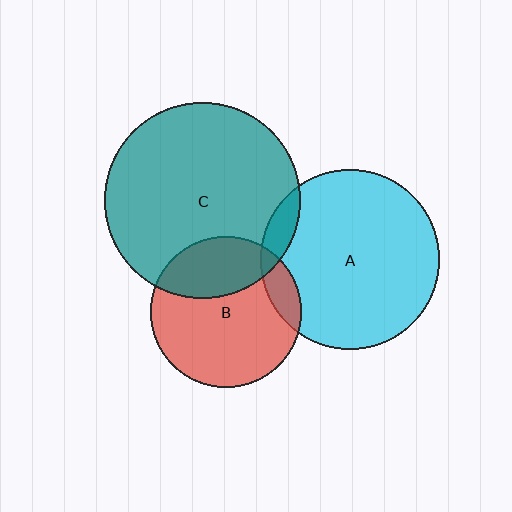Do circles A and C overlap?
Yes.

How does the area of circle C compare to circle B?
Approximately 1.7 times.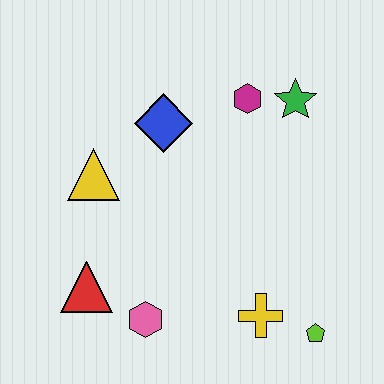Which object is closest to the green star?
The magenta hexagon is closest to the green star.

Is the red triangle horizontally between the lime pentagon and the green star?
No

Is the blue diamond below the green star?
Yes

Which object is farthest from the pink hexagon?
The green star is farthest from the pink hexagon.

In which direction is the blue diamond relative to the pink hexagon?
The blue diamond is above the pink hexagon.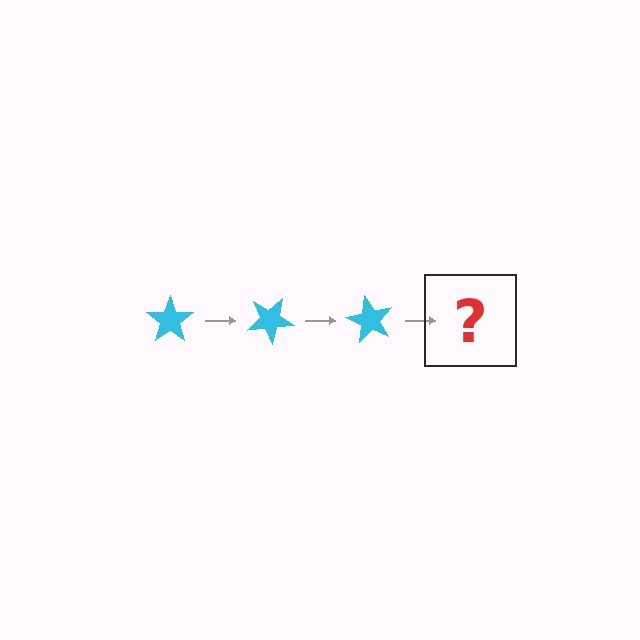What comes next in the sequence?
The next element should be a cyan star rotated 90 degrees.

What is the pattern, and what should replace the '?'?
The pattern is that the star rotates 30 degrees each step. The '?' should be a cyan star rotated 90 degrees.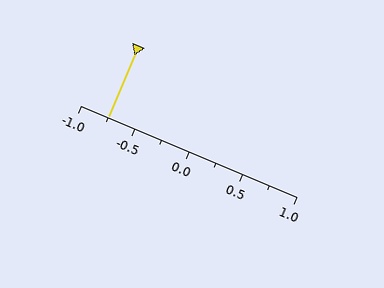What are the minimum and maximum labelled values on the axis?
The axis runs from -1.0 to 1.0.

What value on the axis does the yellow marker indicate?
The marker indicates approximately -0.75.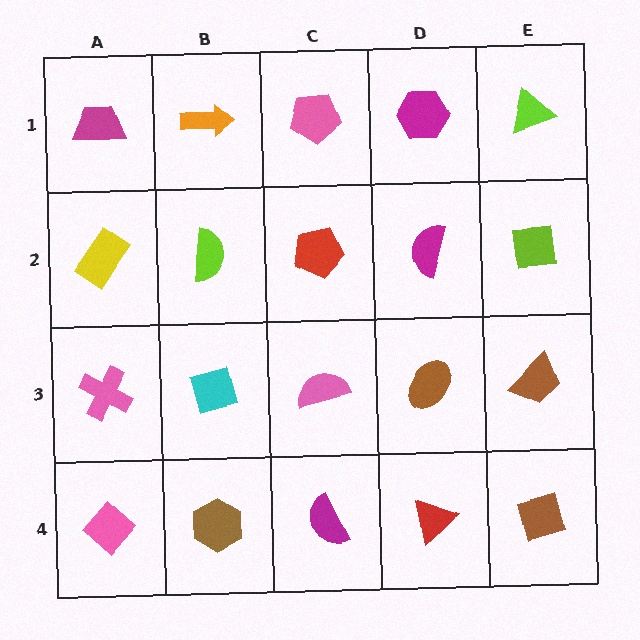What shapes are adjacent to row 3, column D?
A magenta semicircle (row 2, column D), a red triangle (row 4, column D), a pink semicircle (row 3, column C), a brown trapezoid (row 3, column E).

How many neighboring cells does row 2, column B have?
4.